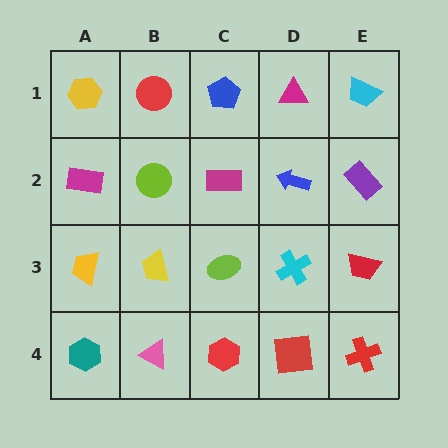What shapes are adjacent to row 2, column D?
A magenta triangle (row 1, column D), a cyan cross (row 3, column D), a magenta rectangle (row 2, column C), a purple rectangle (row 2, column E).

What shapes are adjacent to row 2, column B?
A red circle (row 1, column B), a yellow trapezoid (row 3, column B), a magenta rectangle (row 2, column A), a magenta rectangle (row 2, column C).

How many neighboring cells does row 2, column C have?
4.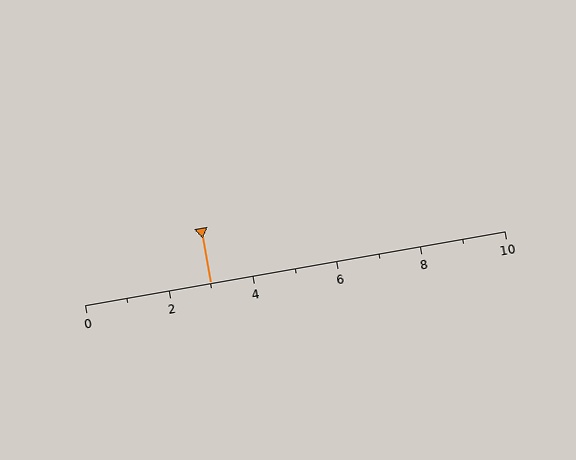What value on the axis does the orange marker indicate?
The marker indicates approximately 3.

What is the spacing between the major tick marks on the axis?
The major ticks are spaced 2 apart.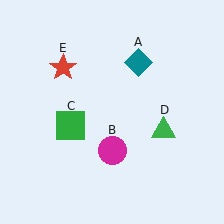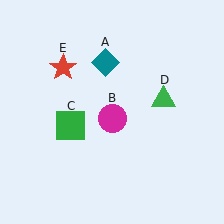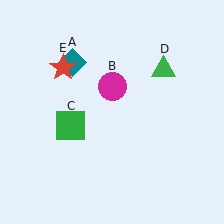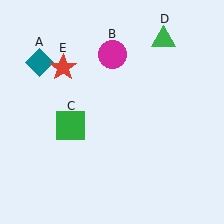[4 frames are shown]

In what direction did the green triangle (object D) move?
The green triangle (object D) moved up.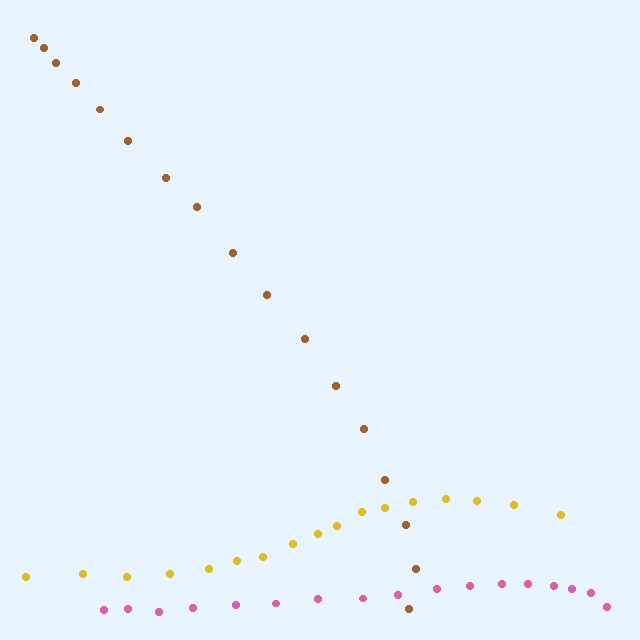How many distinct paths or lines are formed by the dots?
There are 3 distinct paths.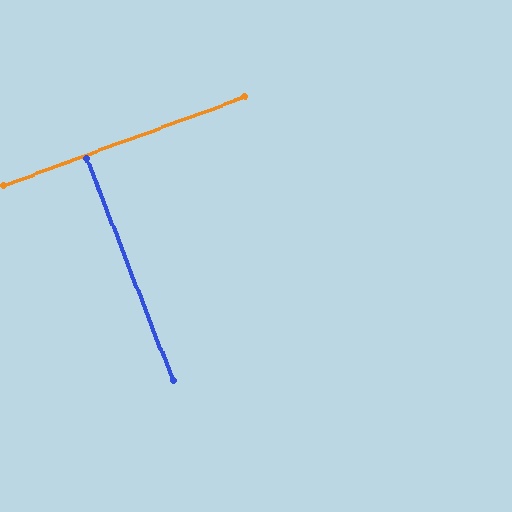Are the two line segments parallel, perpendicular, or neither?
Perpendicular — they meet at approximately 89°.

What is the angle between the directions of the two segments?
Approximately 89 degrees.